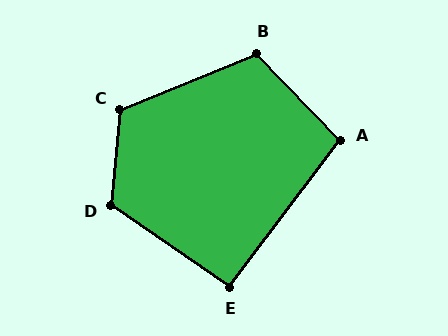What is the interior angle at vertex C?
Approximately 118 degrees (obtuse).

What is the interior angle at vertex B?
Approximately 111 degrees (obtuse).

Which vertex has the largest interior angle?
D, at approximately 119 degrees.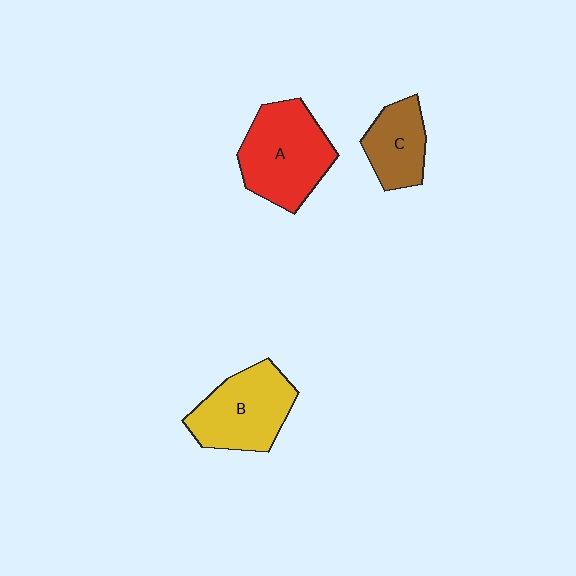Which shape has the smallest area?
Shape C (brown).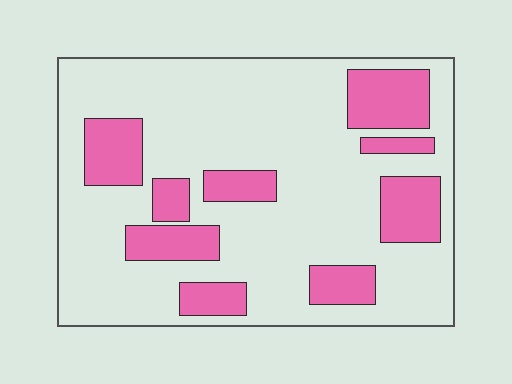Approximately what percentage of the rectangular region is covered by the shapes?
Approximately 25%.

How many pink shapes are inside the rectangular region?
9.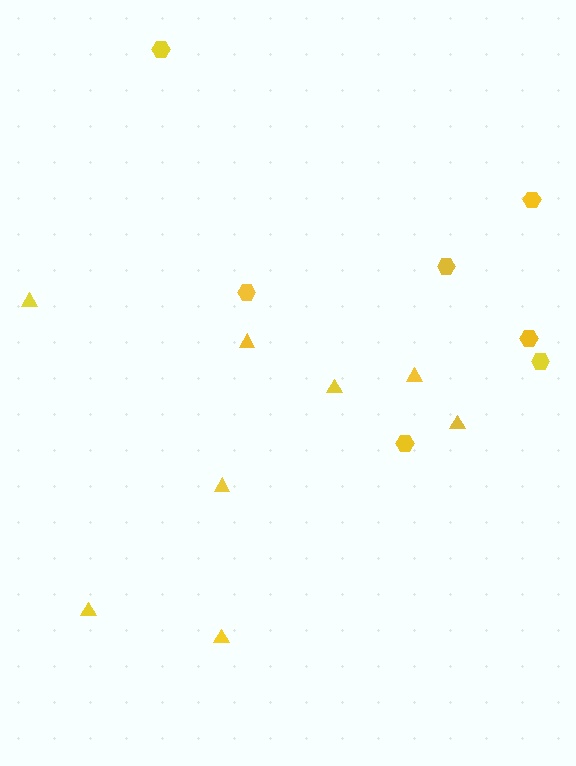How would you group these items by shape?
There are 2 groups: one group of hexagons (7) and one group of triangles (8).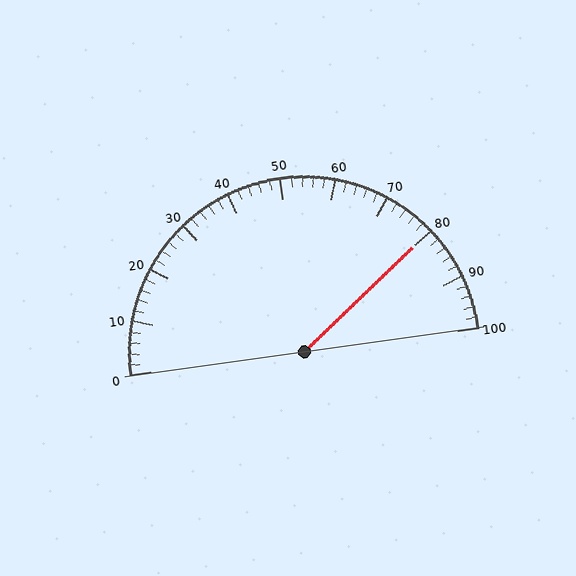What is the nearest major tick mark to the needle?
The nearest major tick mark is 80.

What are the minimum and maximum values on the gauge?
The gauge ranges from 0 to 100.